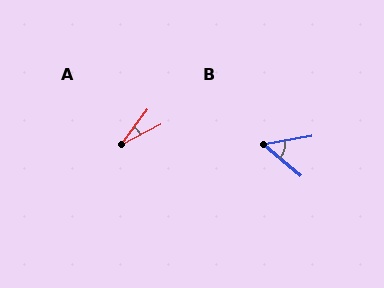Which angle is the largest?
B, at approximately 50 degrees.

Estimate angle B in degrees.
Approximately 50 degrees.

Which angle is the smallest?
A, at approximately 25 degrees.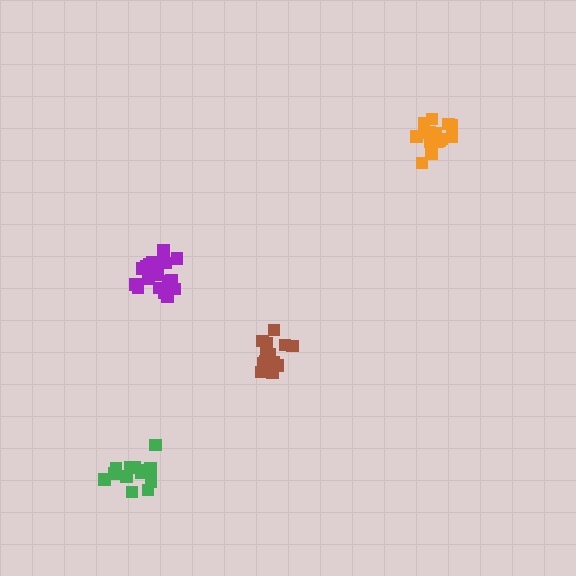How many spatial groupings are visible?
There are 4 spatial groupings.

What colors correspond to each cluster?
The clusters are colored: green, orange, brown, purple.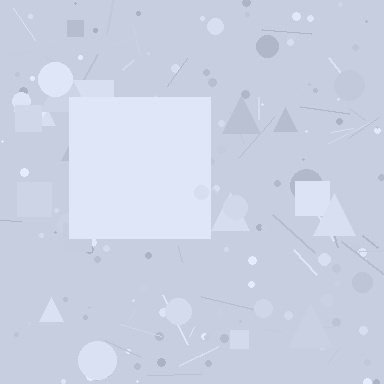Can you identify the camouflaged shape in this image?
The camouflaged shape is a square.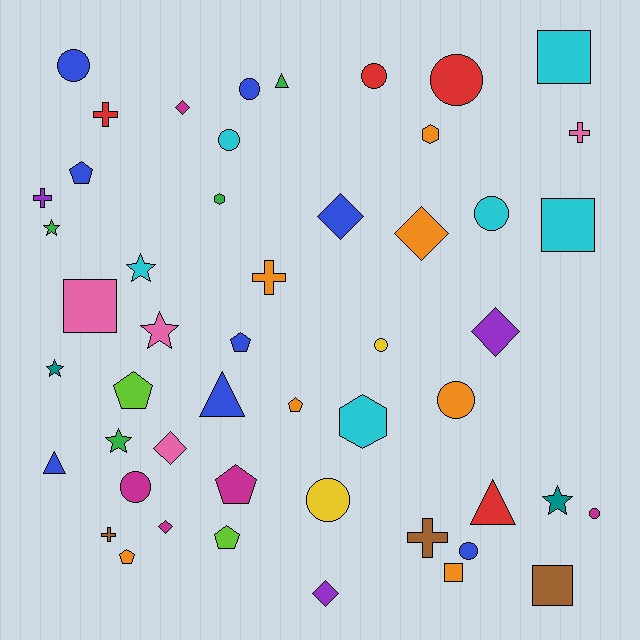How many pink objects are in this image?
There are 4 pink objects.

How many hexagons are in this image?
There are 3 hexagons.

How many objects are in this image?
There are 50 objects.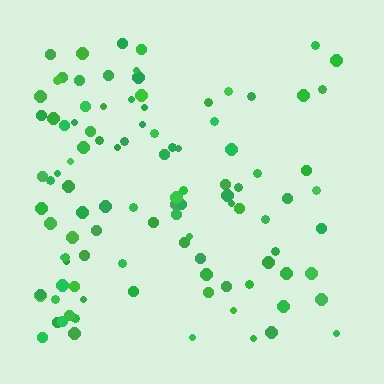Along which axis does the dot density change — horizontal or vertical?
Horizontal.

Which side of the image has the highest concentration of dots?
The left.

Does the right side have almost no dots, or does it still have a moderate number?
Still a moderate number, just noticeably fewer than the left.